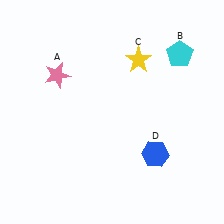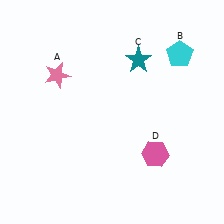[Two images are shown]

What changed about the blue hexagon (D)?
In Image 1, D is blue. In Image 2, it changed to pink.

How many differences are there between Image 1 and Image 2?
There are 2 differences between the two images.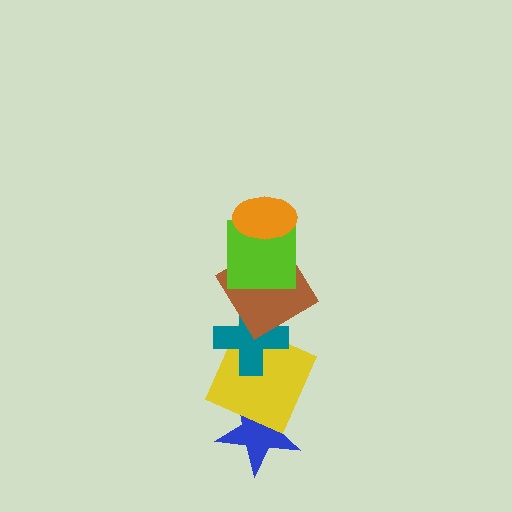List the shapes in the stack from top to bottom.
From top to bottom: the orange ellipse, the lime square, the brown diamond, the teal cross, the yellow square, the blue star.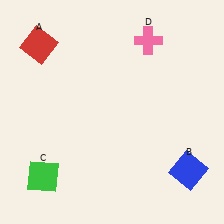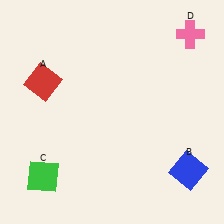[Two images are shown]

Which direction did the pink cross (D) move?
The pink cross (D) moved right.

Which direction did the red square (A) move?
The red square (A) moved down.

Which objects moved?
The objects that moved are: the red square (A), the pink cross (D).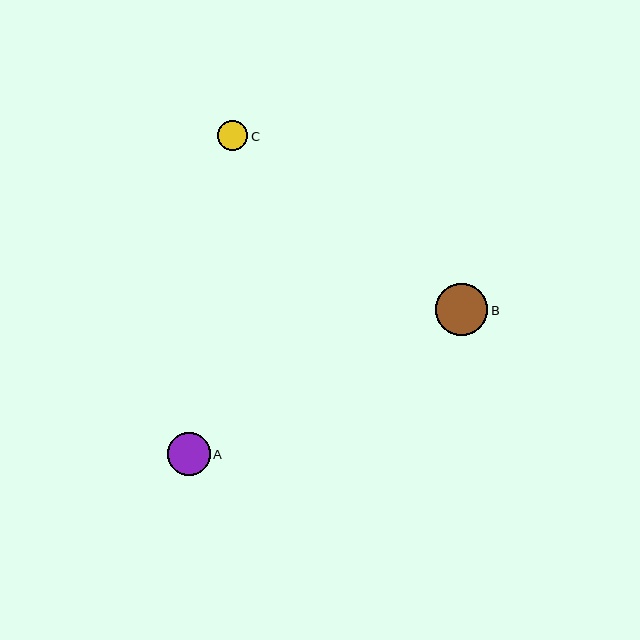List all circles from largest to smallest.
From largest to smallest: B, A, C.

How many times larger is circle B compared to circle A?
Circle B is approximately 1.2 times the size of circle A.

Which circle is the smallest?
Circle C is the smallest with a size of approximately 30 pixels.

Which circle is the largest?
Circle B is the largest with a size of approximately 52 pixels.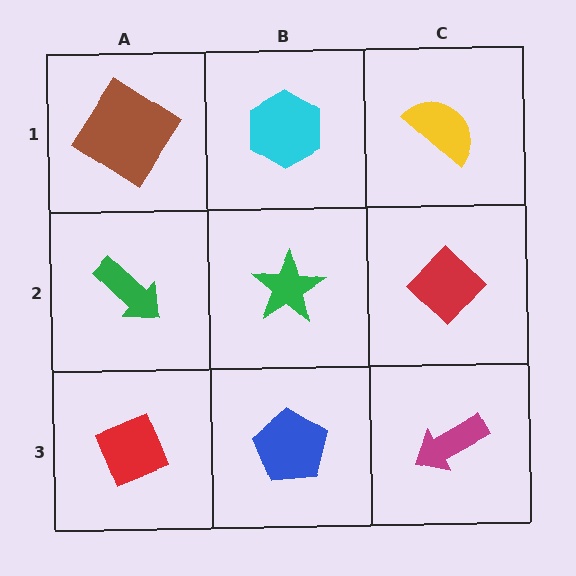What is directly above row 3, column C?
A red diamond.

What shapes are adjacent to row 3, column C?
A red diamond (row 2, column C), a blue pentagon (row 3, column B).